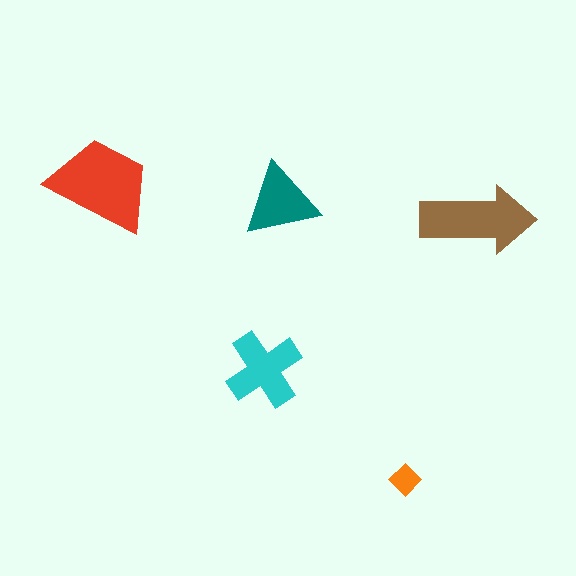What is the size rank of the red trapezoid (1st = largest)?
1st.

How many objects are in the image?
There are 5 objects in the image.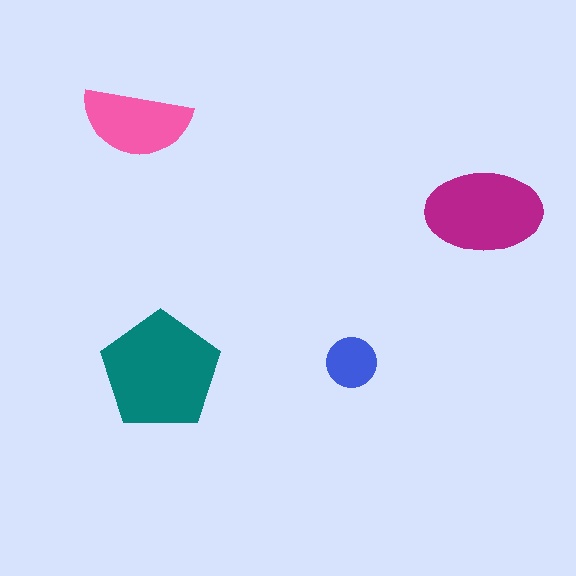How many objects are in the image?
There are 4 objects in the image.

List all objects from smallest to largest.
The blue circle, the pink semicircle, the magenta ellipse, the teal pentagon.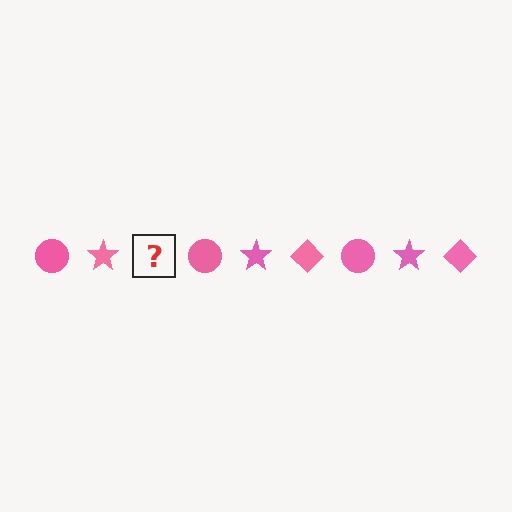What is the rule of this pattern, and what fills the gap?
The rule is that the pattern cycles through circle, star, diamond shapes in pink. The gap should be filled with a pink diamond.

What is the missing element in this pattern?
The missing element is a pink diamond.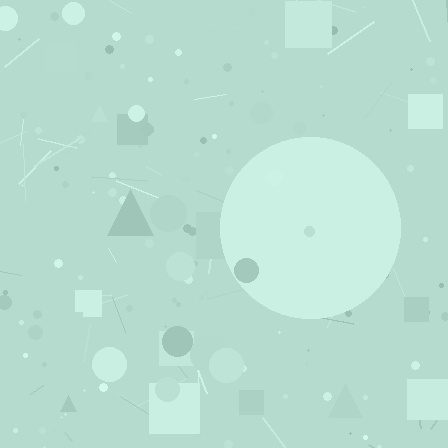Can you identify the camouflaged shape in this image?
The camouflaged shape is a circle.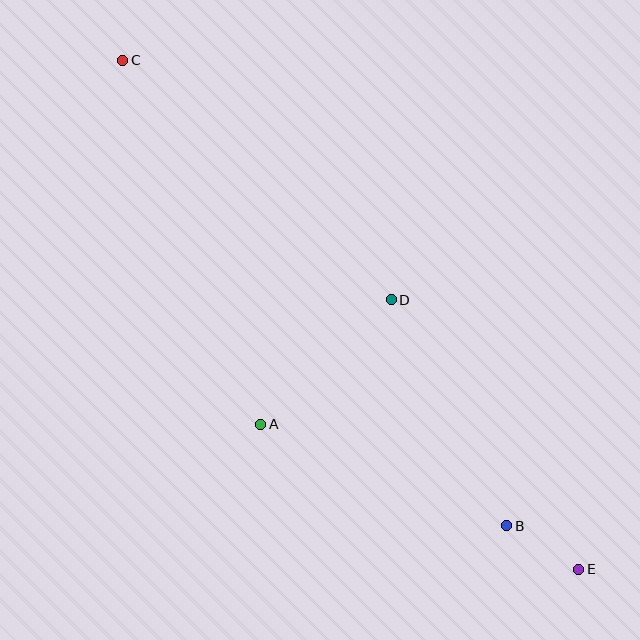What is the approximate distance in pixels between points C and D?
The distance between C and D is approximately 360 pixels.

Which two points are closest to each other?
Points B and E are closest to each other.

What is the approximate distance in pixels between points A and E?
The distance between A and E is approximately 349 pixels.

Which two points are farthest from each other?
Points C and E are farthest from each other.